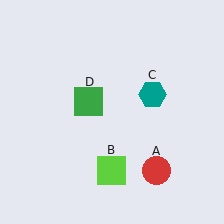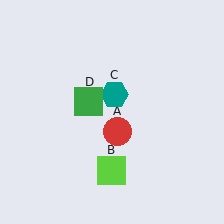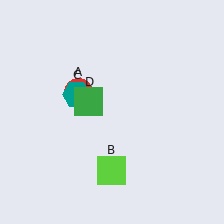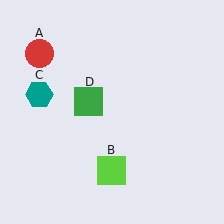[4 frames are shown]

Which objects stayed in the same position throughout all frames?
Lime square (object B) and green square (object D) remained stationary.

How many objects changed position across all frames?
2 objects changed position: red circle (object A), teal hexagon (object C).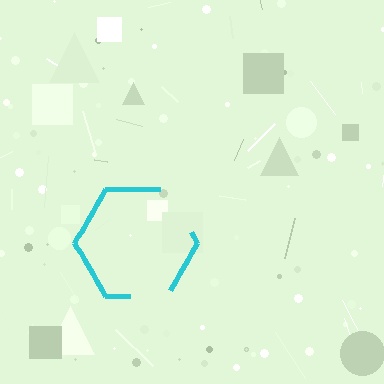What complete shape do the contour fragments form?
The contour fragments form a hexagon.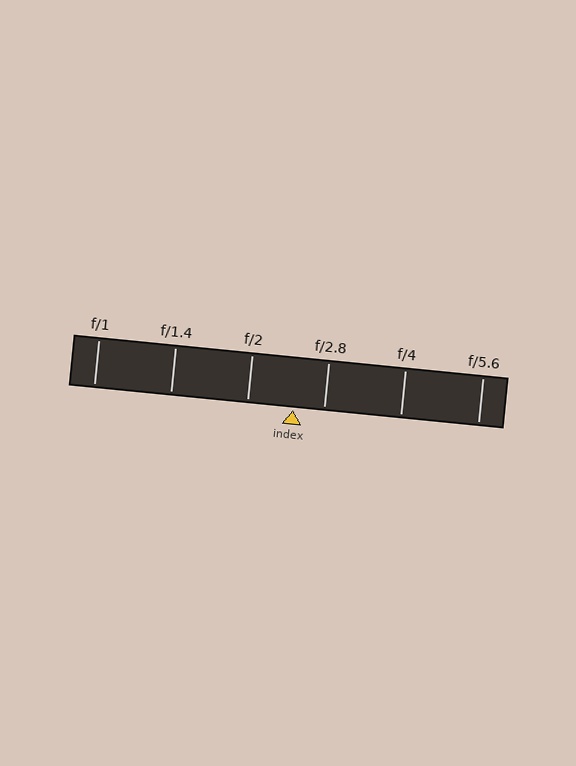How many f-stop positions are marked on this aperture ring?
There are 6 f-stop positions marked.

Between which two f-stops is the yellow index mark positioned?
The index mark is between f/2 and f/2.8.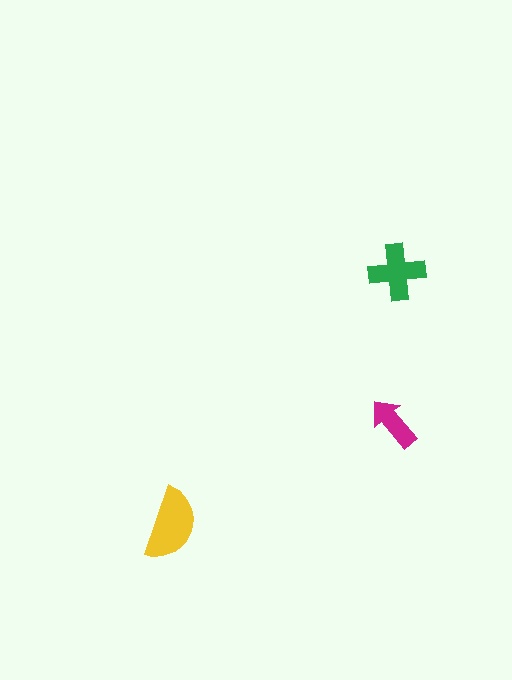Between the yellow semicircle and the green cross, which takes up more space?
The yellow semicircle.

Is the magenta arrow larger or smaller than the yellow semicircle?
Smaller.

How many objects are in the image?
There are 3 objects in the image.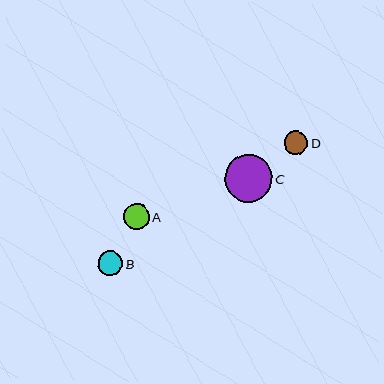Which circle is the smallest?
Circle D is the smallest with a size of approximately 24 pixels.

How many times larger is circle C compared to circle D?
Circle C is approximately 2.0 times the size of circle D.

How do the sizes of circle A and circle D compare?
Circle A and circle D are approximately the same size.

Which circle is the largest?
Circle C is the largest with a size of approximately 48 pixels.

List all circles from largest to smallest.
From largest to smallest: C, A, B, D.